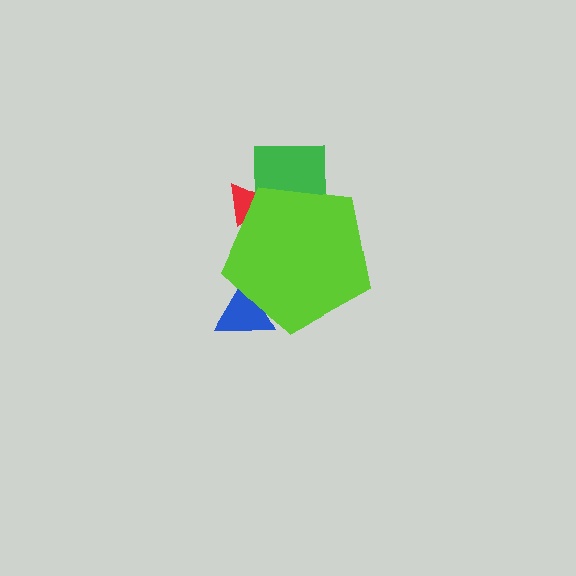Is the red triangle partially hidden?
Yes, the red triangle is partially hidden behind the lime pentagon.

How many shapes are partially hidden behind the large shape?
3 shapes are partially hidden.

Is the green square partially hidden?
Yes, the green square is partially hidden behind the lime pentagon.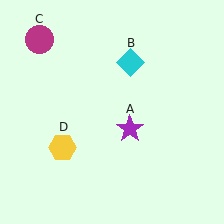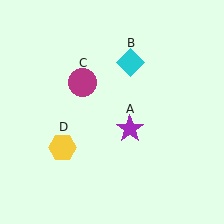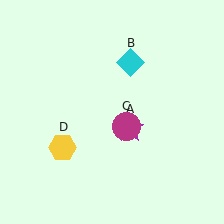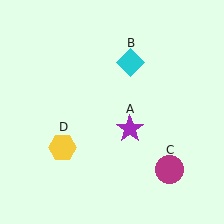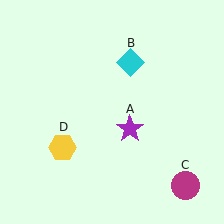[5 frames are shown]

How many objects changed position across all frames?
1 object changed position: magenta circle (object C).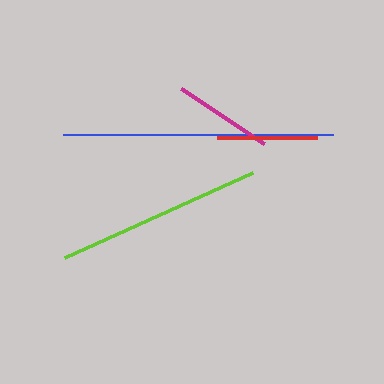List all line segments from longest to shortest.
From longest to shortest: blue, lime, magenta, red.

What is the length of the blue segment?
The blue segment is approximately 270 pixels long.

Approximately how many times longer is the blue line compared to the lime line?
The blue line is approximately 1.3 times the length of the lime line.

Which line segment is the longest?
The blue line is the longest at approximately 270 pixels.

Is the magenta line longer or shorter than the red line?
The magenta line is longer than the red line.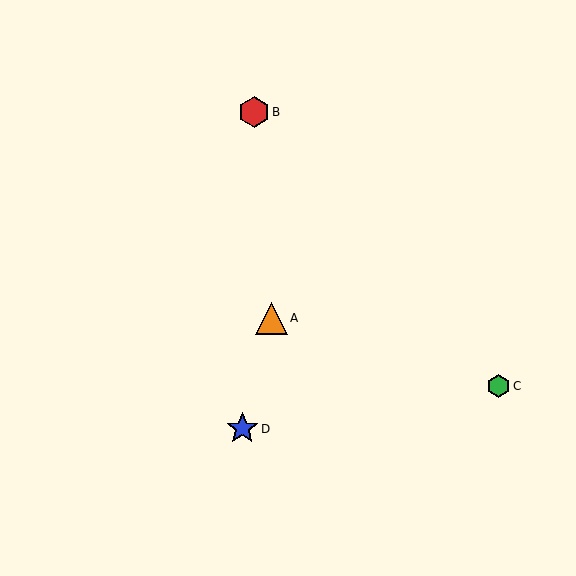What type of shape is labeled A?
Shape A is an orange triangle.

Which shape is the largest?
The blue star (labeled D) is the largest.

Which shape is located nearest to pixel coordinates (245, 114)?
The red hexagon (labeled B) at (254, 112) is nearest to that location.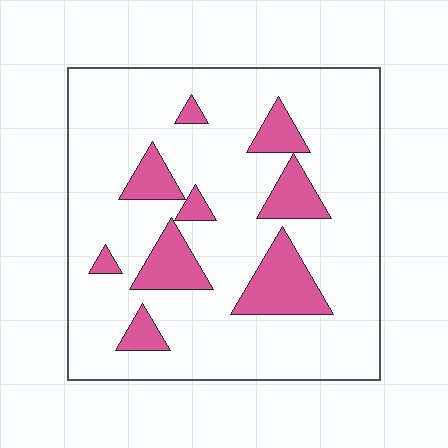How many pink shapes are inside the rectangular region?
9.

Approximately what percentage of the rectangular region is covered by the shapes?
Approximately 20%.